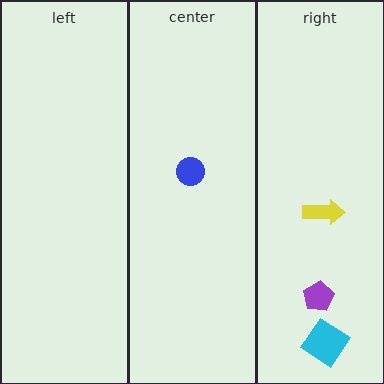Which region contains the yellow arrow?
The right region.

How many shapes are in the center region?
1.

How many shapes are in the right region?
3.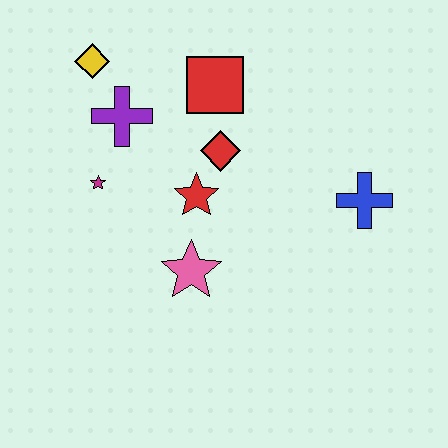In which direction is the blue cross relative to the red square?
The blue cross is to the right of the red square.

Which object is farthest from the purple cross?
The blue cross is farthest from the purple cross.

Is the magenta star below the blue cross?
No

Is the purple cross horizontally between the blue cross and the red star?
No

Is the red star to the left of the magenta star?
No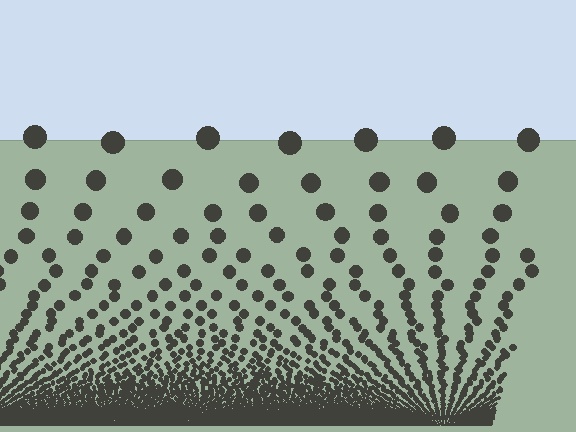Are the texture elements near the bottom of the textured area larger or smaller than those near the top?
Smaller. The gradient is inverted — elements near the bottom are smaller and denser.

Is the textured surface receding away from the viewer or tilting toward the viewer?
The surface appears to tilt toward the viewer. Texture elements get larger and sparser toward the top.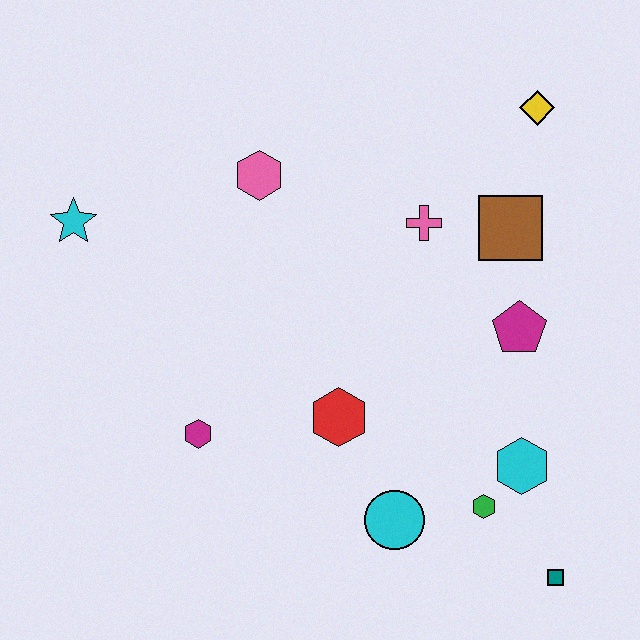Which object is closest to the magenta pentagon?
The brown square is closest to the magenta pentagon.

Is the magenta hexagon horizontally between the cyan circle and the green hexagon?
No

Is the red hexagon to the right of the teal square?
No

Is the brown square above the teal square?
Yes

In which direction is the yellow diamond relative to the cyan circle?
The yellow diamond is above the cyan circle.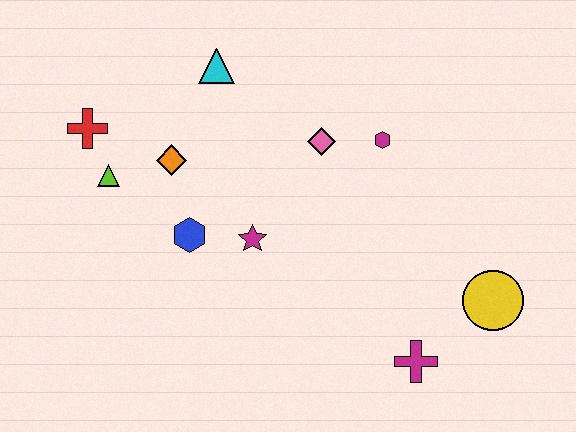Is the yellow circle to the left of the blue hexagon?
No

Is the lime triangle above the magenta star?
Yes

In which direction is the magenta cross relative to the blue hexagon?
The magenta cross is to the right of the blue hexagon.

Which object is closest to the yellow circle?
The magenta cross is closest to the yellow circle.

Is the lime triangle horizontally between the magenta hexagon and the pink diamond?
No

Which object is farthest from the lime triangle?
The yellow circle is farthest from the lime triangle.